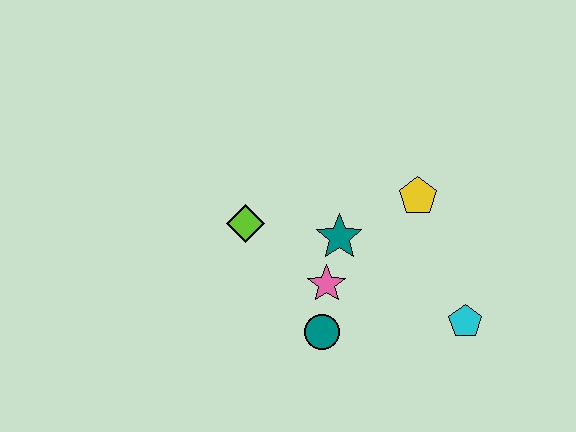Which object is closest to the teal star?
The pink star is closest to the teal star.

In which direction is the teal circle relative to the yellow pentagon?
The teal circle is below the yellow pentagon.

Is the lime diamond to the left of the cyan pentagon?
Yes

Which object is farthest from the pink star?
The cyan pentagon is farthest from the pink star.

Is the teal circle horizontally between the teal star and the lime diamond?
Yes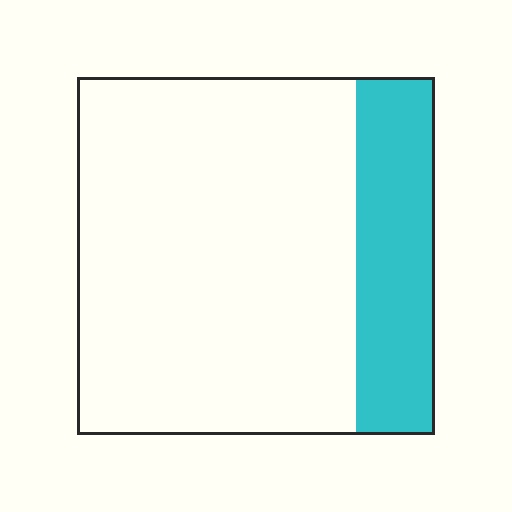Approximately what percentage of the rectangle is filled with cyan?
Approximately 20%.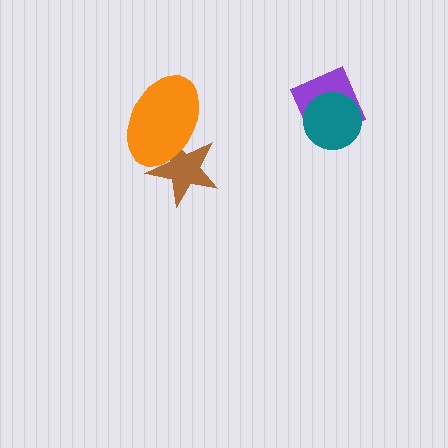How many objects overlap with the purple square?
1 object overlaps with the purple square.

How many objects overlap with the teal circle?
1 object overlaps with the teal circle.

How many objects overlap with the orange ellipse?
1 object overlaps with the orange ellipse.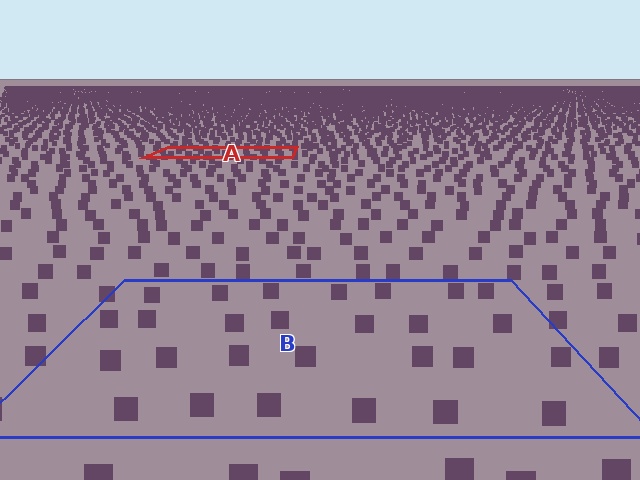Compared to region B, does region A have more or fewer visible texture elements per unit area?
Region A has more texture elements per unit area — they are packed more densely because it is farther away.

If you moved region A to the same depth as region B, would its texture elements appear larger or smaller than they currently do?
They would appear larger. At a closer depth, the same texture elements are projected at a bigger on-screen size.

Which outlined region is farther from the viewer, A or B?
Region A is farther from the viewer — the texture elements inside it appear smaller and more densely packed.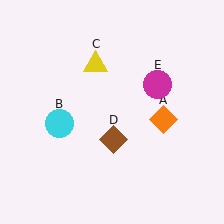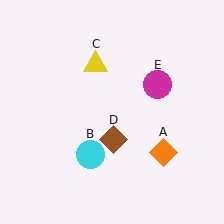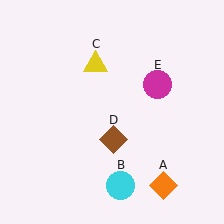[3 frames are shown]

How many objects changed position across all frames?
2 objects changed position: orange diamond (object A), cyan circle (object B).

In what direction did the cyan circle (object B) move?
The cyan circle (object B) moved down and to the right.